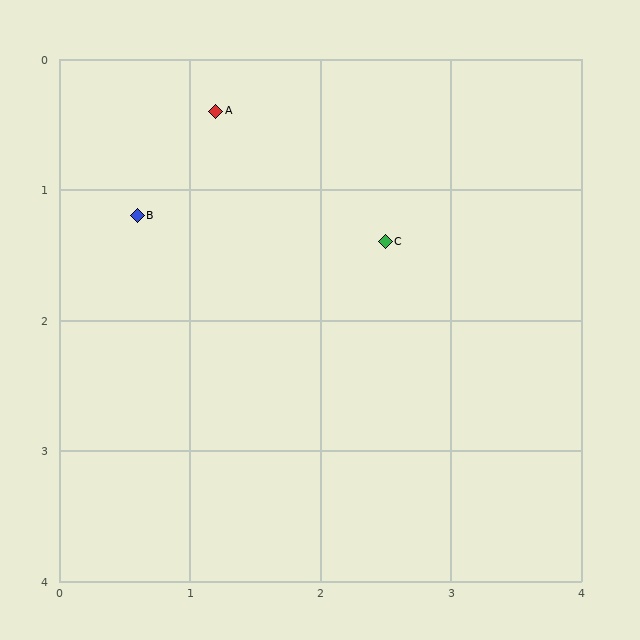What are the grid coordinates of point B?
Point B is at approximately (0.6, 1.2).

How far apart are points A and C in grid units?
Points A and C are about 1.6 grid units apart.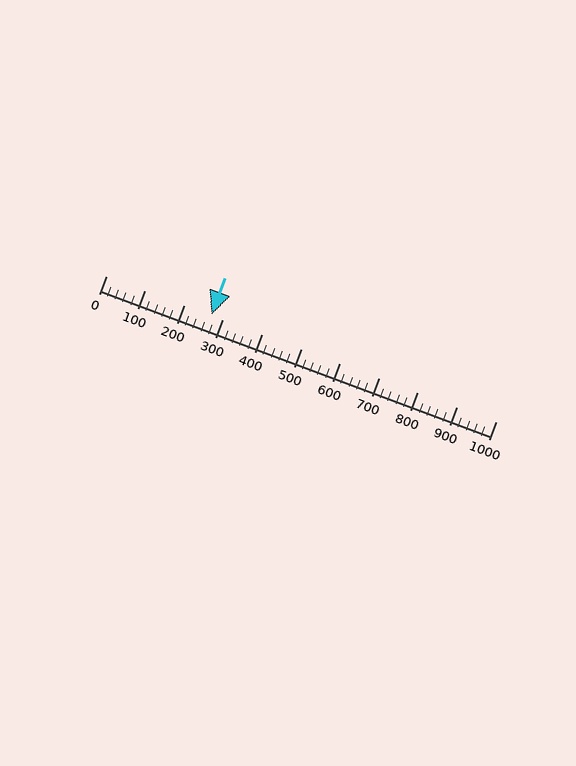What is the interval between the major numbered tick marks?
The major tick marks are spaced 100 units apart.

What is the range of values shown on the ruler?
The ruler shows values from 0 to 1000.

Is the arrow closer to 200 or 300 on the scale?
The arrow is closer to 300.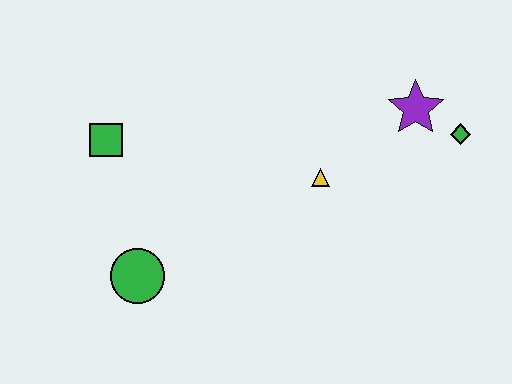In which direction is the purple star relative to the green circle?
The purple star is to the right of the green circle.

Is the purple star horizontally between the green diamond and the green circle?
Yes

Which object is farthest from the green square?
The green diamond is farthest from the green square.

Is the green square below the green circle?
No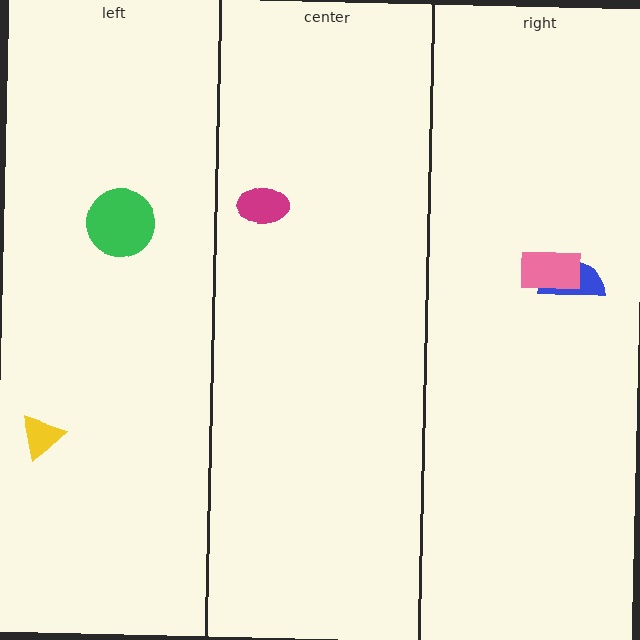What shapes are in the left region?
The green circle, the yellow triangle.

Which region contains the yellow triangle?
The left region.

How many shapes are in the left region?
2.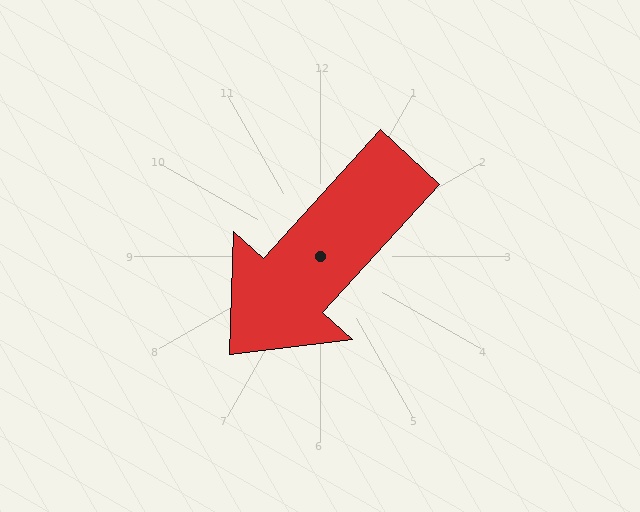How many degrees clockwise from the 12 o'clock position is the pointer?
Approximately 222 degrees.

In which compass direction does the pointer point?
Southwest.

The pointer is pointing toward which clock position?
Roughly 7 o'clock.